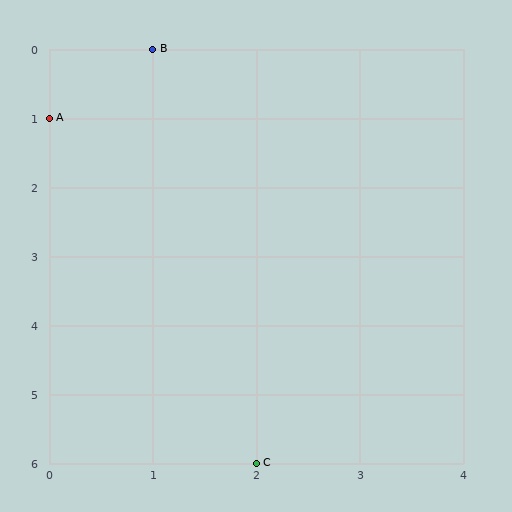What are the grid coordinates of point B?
Point B is at grid coordinates (1, 0).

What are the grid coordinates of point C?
Point C is at grid coordinates (2, 6).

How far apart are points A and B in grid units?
Points A and B are 1 column and 1 row apart (about 1.4 grid units diagonally).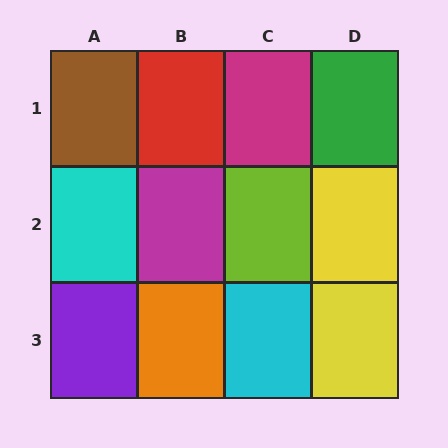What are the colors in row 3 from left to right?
Purple, orange, cyan, yellow.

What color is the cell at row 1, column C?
Magenta.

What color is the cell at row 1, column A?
Brown.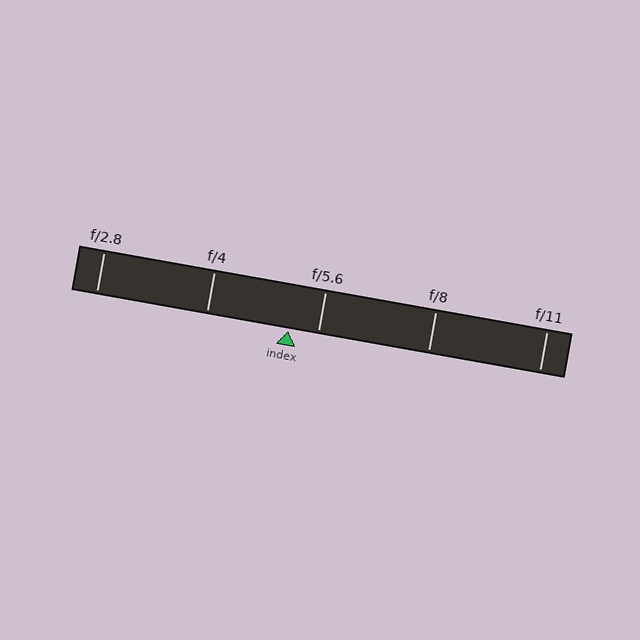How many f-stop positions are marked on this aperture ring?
There are 5 f-stop positions marked.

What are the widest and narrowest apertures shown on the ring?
The widest aperture shown is f/2.8 and the narrowest is f/11.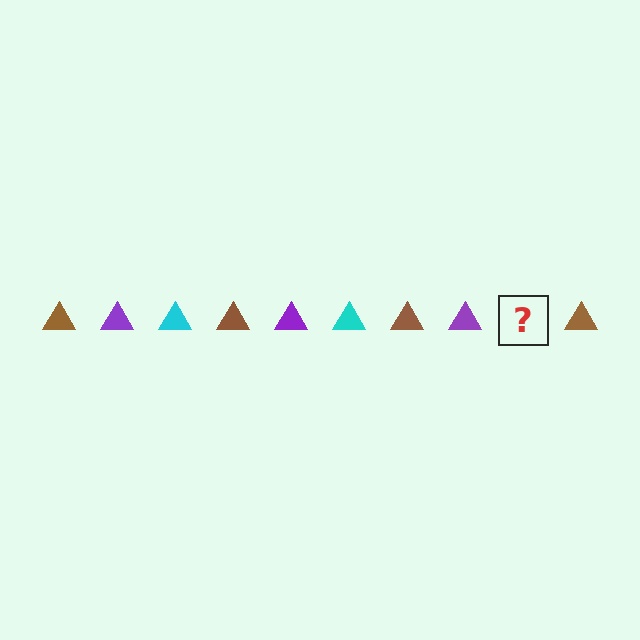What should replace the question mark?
The question mark should be replaced with a cyan triangle.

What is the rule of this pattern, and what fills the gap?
The rule is that the pattern cycles through brown, purple, cyan triangles. The gap should be filled with a cyan triangle.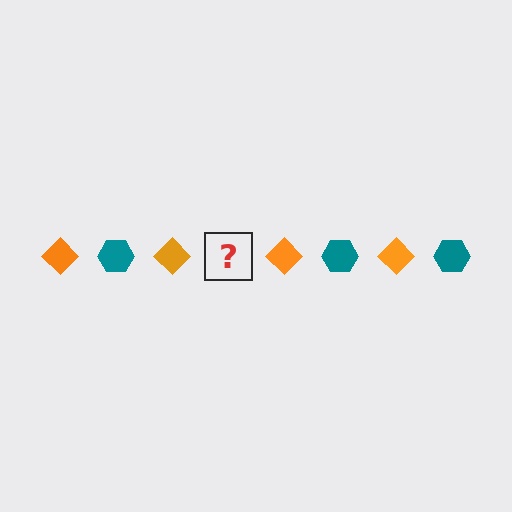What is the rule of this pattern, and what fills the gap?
The rule is that the pattern alternates between orange diamond and teal hexagon. The gap should be filled with a teal hexagon.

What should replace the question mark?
The question mark should be replaced with a teal hexagon.